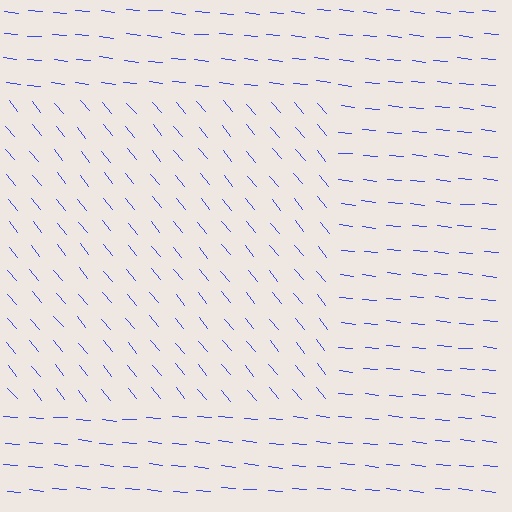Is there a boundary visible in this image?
Yes, there is a texture boundary formed by a change in line orientation.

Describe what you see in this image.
The image is filled with small blue line segments. A rectangle region in the image has lines oriented differently from the surrounding lines, creating a visible texture boundary.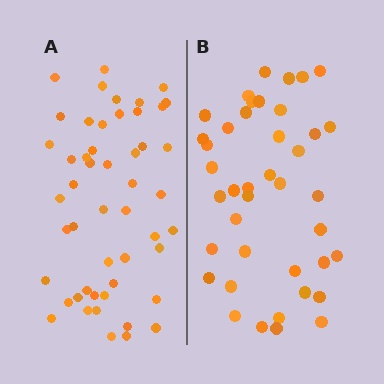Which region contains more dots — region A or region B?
Region A (the left region) has more dots.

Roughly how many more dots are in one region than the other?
Region A has roughly 8 or so more dots than region B.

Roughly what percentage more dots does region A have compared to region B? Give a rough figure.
About 20% more.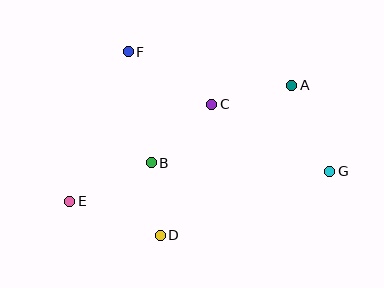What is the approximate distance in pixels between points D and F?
The distance between D and F is approximately 186 pixels.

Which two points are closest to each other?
Points B and D are closest to each other.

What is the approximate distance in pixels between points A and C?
The distance between A and C is approximately 82 pixels.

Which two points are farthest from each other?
Points E and G are farthest from each other.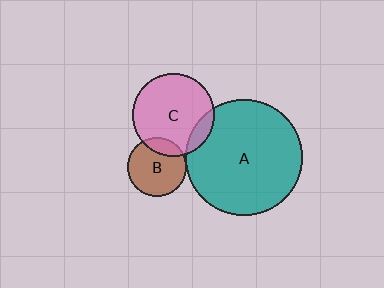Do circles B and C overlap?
Yes.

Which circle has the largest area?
Circle A (teal).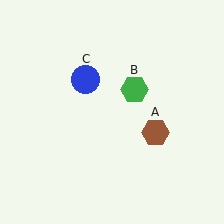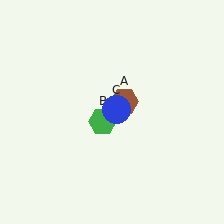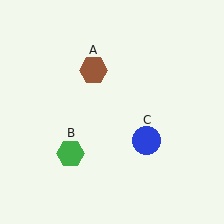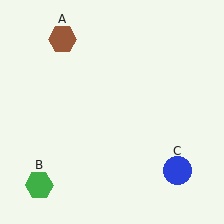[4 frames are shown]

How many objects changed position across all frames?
3 objects changed position: brown hexagon (object A), green hexagon (object B), blue circle (object C).